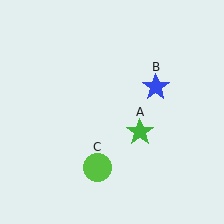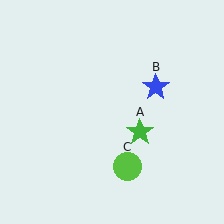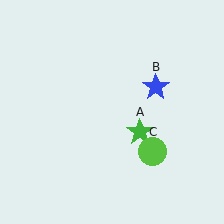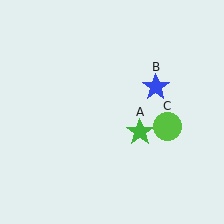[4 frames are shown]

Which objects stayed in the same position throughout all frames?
Green star (object A) and blue star (object B) remained stationary.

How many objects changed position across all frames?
1 object changed position: lime circle (object C).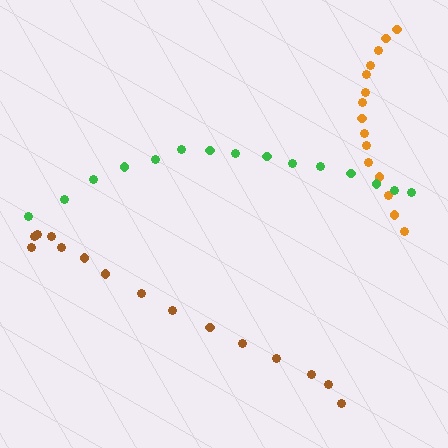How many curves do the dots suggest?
There are 3 distinct paths.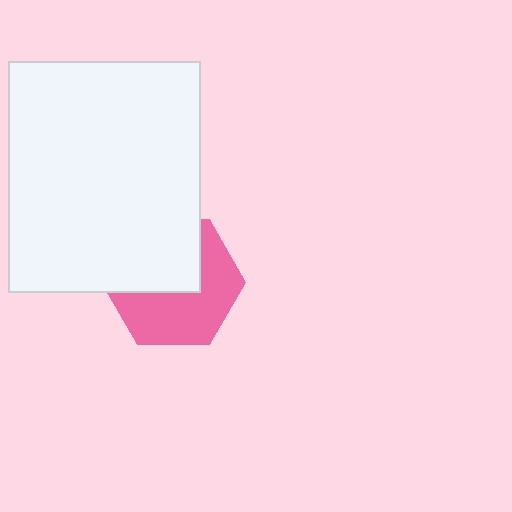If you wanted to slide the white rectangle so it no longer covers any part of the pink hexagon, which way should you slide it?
Slide it up — that is the most direct way to separate the two shapes.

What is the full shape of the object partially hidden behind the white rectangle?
The partially hidden object is a pink hexagon.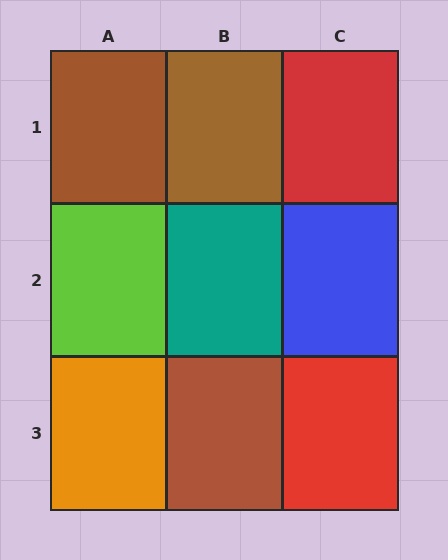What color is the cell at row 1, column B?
Brown.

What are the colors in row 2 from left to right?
Lime, teal, blue.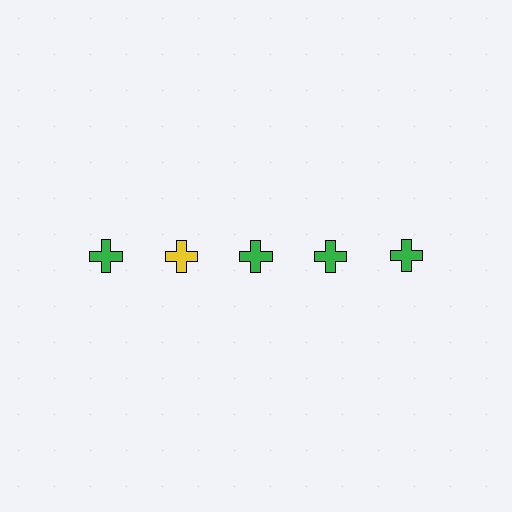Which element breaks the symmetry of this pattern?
The yellow cross in the top row, second from left column breaks the symmetry. All other shapes are green crosses.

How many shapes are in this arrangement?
There are 5 shapes arranged in a grid pattern.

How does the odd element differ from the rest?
It has a different color: yellow instead of green.